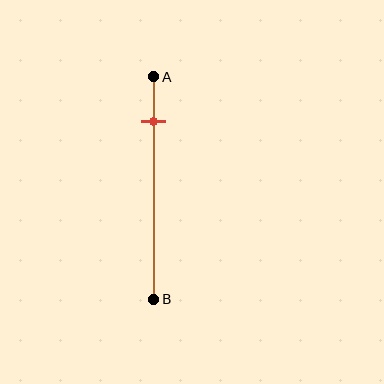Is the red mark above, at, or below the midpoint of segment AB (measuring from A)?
The red mark is above the midpoint of segment AB.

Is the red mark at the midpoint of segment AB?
No, the mark is at about 20% from A, not at the 50% midpoint.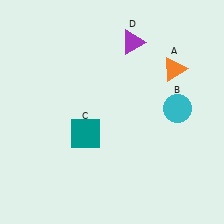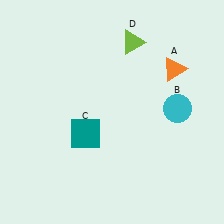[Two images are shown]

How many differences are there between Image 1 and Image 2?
There is 1 difference between the two images.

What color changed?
The triangle (D) changed from purple in Image 1 to lime in Image 2.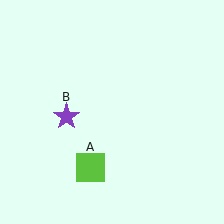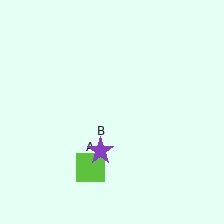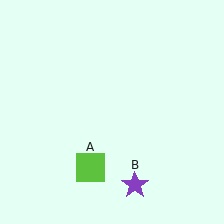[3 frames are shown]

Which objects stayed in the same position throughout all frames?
Lime square (object A) remained stationary.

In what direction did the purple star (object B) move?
The purple star (object B) moved down and to the right.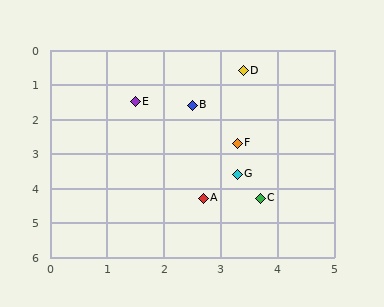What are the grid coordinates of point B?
Point B is at approximately (2.5, 1.6).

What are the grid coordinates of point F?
Point F is at approximately (3.3, 2.7).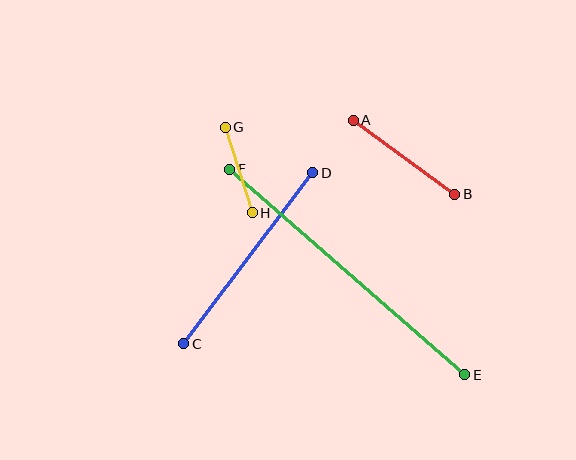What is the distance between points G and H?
The distance is approximately 90 pixels.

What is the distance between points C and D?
The distance is approximately 214 pixels.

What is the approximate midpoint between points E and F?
The midpoint is at approximately (347, 272) pixels.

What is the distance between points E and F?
The distance is approximately 312 pixels.